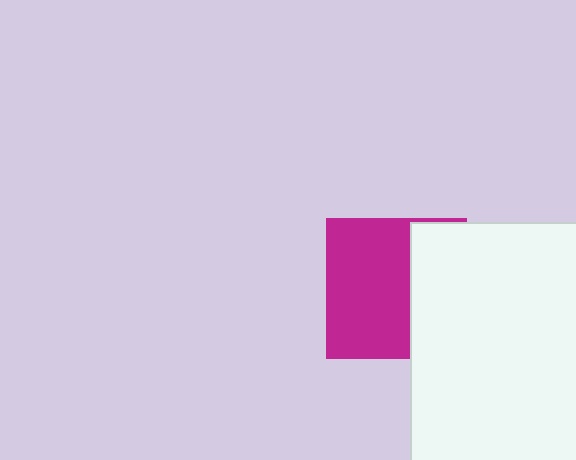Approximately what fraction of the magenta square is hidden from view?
Roughly 40% of the magenta square is hidden behind the white rectangle.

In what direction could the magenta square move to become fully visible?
The magenta square could move left. That would shift it out from behind the white rectangle entirely.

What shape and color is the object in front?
The object in front is a white rectangle.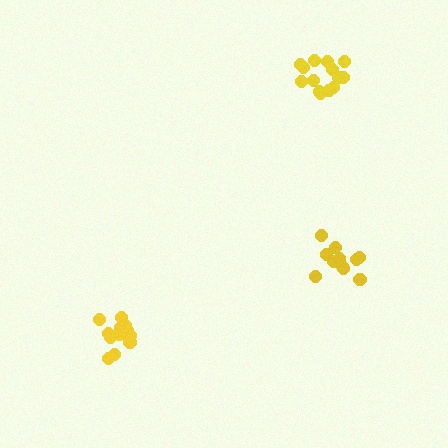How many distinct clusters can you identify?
There are 3 distinct clusters.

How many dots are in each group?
Group 1: 13 dots, Group 2: 11 dots, Group 3: 14 dots (38 total).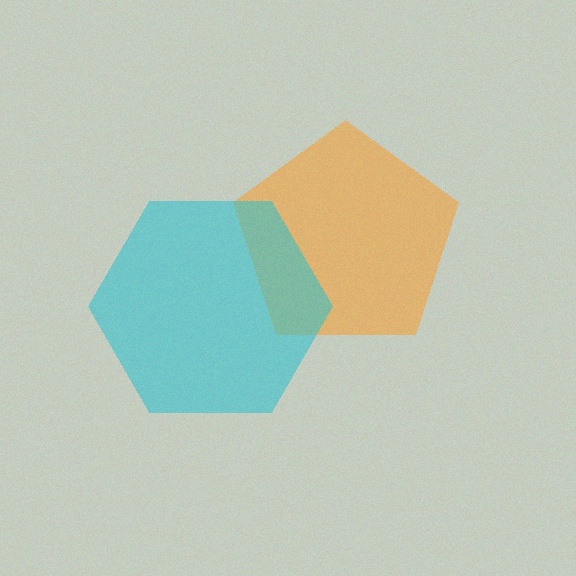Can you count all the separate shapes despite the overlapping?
Yes, there are 2 separate shapes.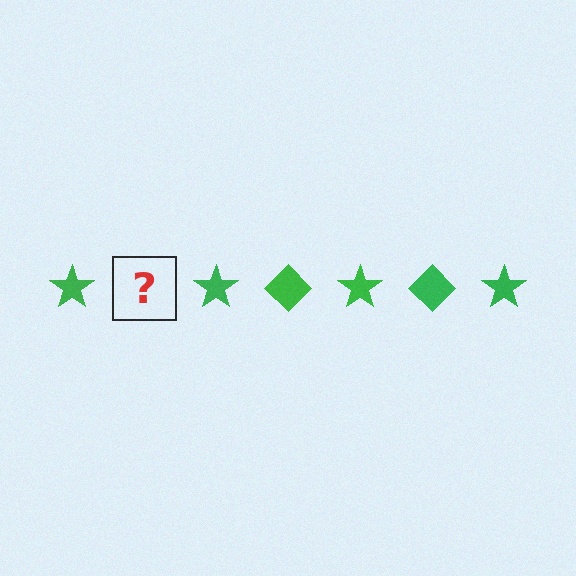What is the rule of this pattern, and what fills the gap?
The rule is that the pattern cycles through star, diamond shapes in green. The gap should be filled with a green diamond.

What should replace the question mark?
The question mark should be replaced with a green diamond.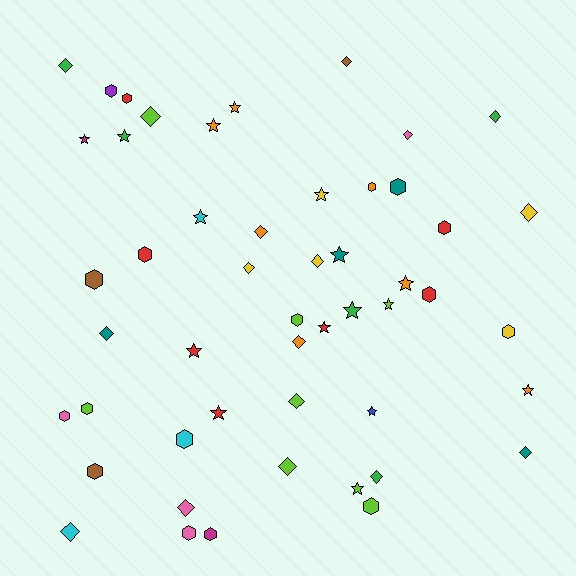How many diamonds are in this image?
There are 17 diamonds.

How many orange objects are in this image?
There are 7 orange objects.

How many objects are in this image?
There are 50 objects.